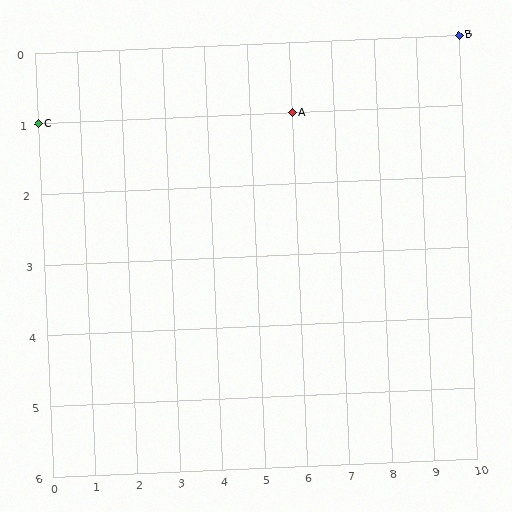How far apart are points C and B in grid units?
Points C and B are 10 columns and 1 row apart (about 10.0 grid units diagonally).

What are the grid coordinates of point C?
Point C is at grid coordinates (0, 1).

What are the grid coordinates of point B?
Point B is at grid coordinates (10, 0).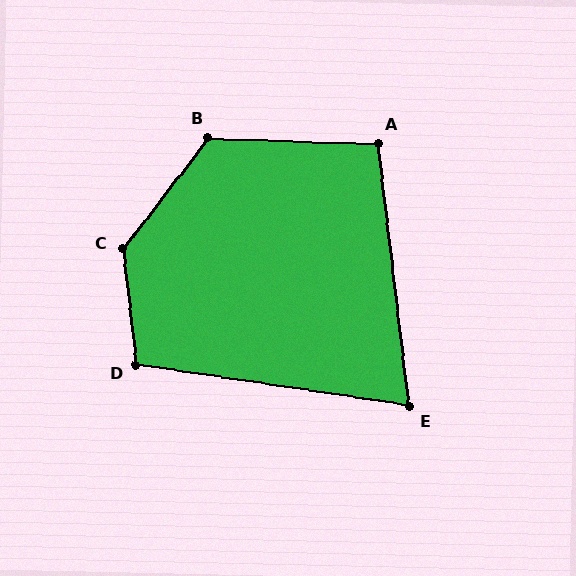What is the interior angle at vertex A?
Approximately 99 degrees (obtuse).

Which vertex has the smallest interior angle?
E, at approximately 74 degrees.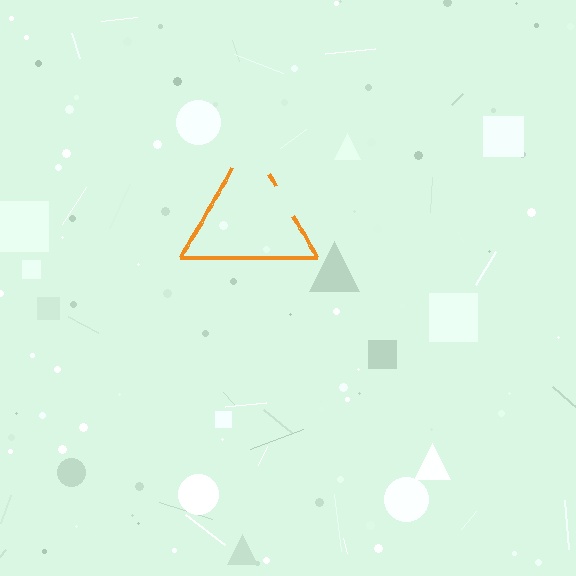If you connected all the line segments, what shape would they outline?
They would outline a triangle.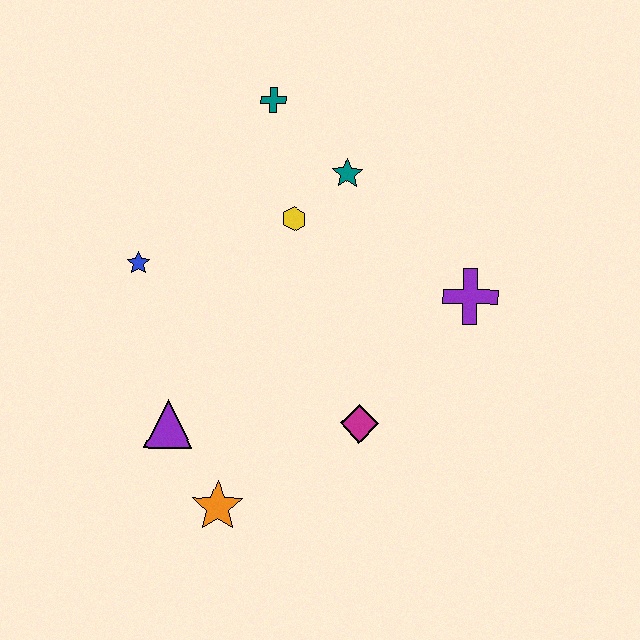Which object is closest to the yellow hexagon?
The teal star is closest to the yellow hexagon.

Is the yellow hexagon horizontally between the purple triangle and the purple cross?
Yes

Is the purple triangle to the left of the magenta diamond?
Yes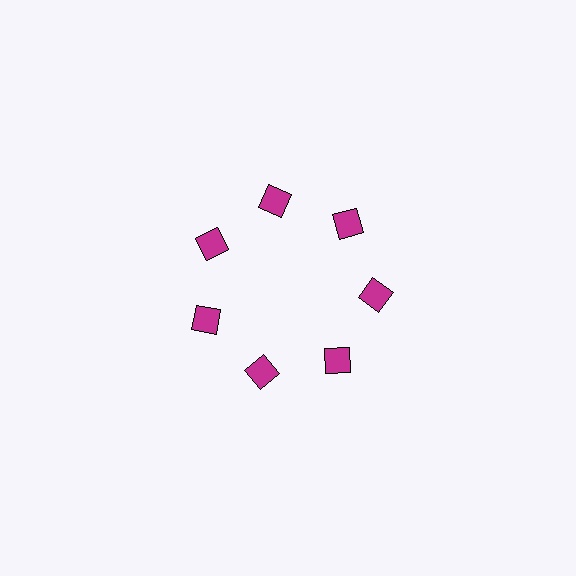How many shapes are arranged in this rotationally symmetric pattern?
There are 7 shapes, arranged in 7 groups of 1.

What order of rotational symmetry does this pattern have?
This pattern has 7-fold rotational symmetry.